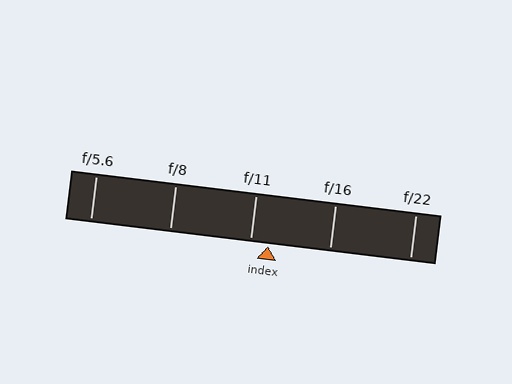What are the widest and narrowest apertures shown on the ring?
The widest aperture shown is f/5.6 and the narrowest is f/22.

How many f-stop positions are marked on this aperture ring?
There are 5 f-stop positions marked.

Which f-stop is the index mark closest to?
The index mark is closest to f/11.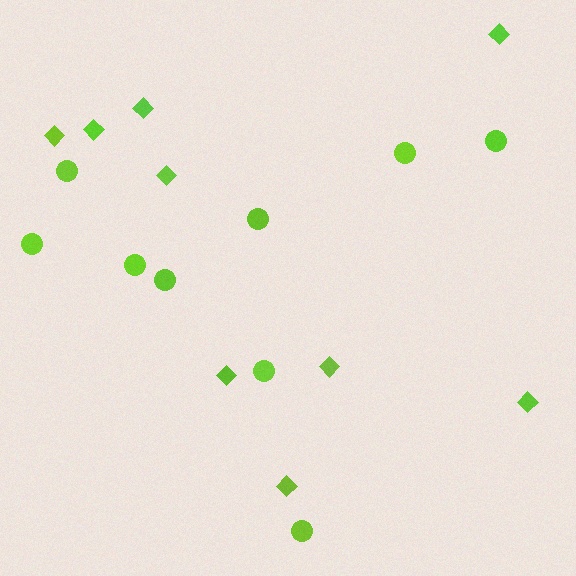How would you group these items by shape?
There are 2 groups: one group of circles (9) and one group of diamonds (9).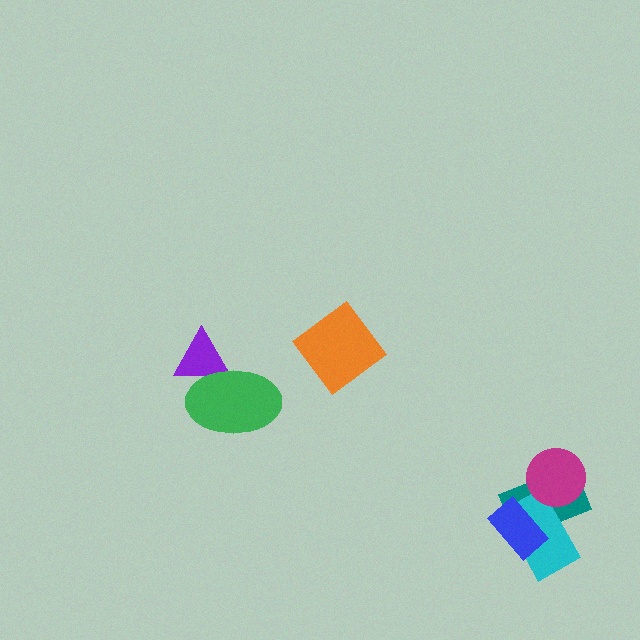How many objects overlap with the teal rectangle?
3 objects overlap with the teal rectangle.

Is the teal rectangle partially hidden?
Yes, it is partially covered by another shape.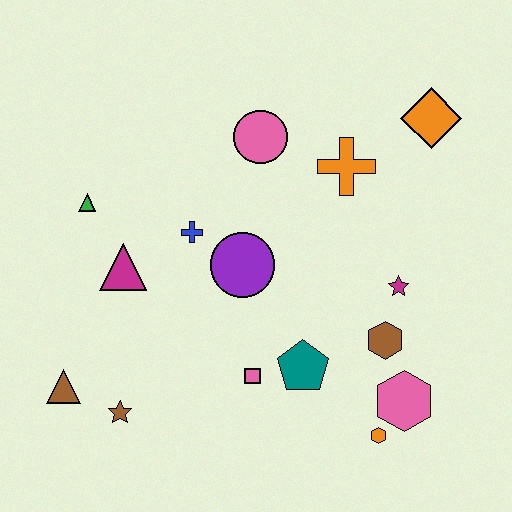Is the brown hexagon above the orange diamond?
No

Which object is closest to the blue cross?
The purple circle is closest to the blue cross.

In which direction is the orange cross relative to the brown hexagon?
The orange cross is above the brown hexagon.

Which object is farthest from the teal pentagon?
The orange diamond is farthest from the teal pentagon.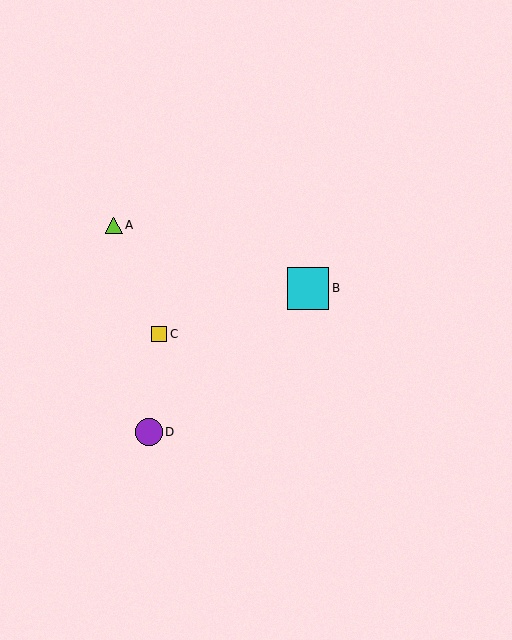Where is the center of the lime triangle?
The center of the lime triangle is at (114, 226).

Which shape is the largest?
The cyan square (labeled B) is the largest.